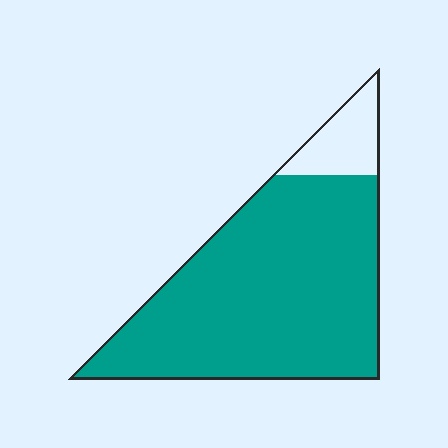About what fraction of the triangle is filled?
About seven eighths (7/8).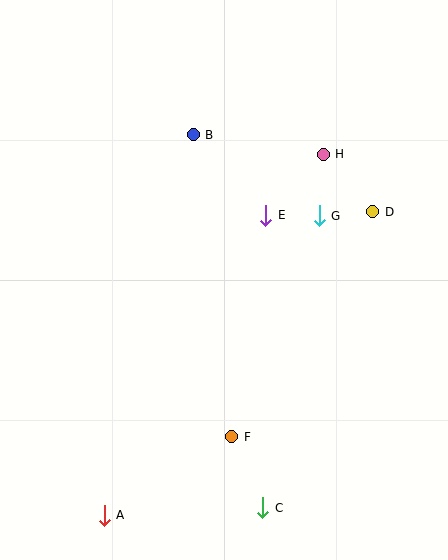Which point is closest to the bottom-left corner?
Point A is closest to the bottom-left corner.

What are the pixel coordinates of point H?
Point H is at (323, 154).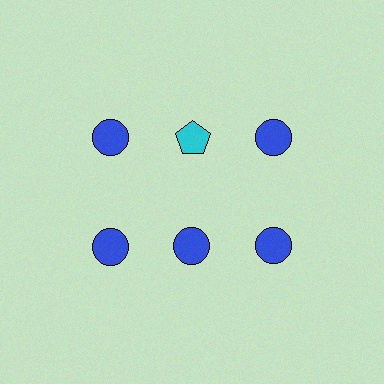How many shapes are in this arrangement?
There are 6 shapes arranged in a grid pattern.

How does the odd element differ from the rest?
It differs in both color (cyan instead of blue) and shape (pentagon instead of circle).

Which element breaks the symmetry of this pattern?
The cyan pentagon in the top row, second from left column breaks the symmetry. All other shapes are blue circles.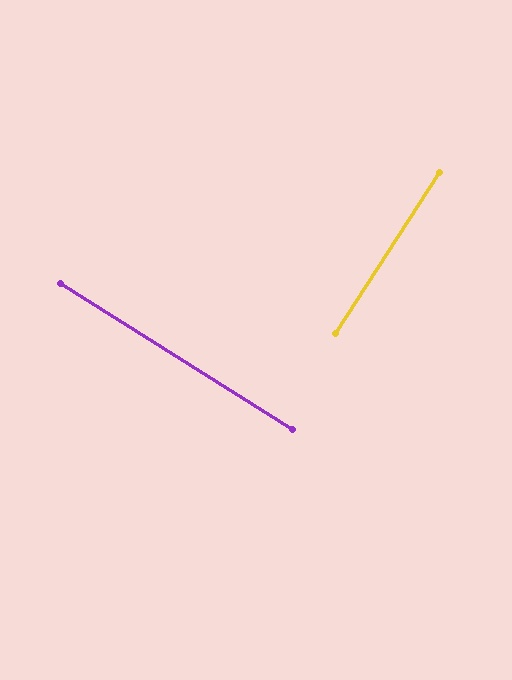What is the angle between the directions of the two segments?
Approximately 89 degrees.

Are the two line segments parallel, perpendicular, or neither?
Perpendicular — they meet at approximately 89°.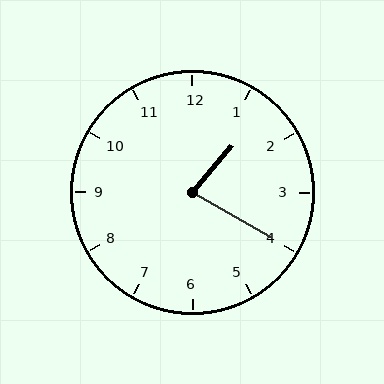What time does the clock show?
1:20.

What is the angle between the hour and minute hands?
Approximately 80 degrees.